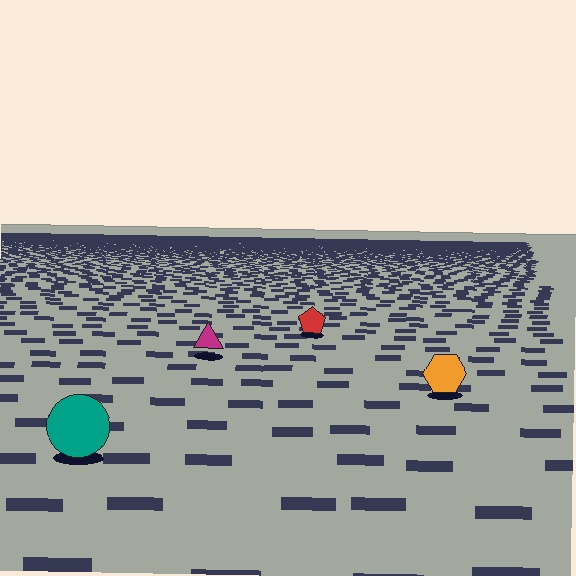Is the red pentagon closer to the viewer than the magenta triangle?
No. The magenta triangle is closer — you can tell from the texture gradient: the ground texture is coarser near it.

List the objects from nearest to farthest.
From nearest to farthest: the teal circle, the orange hexagon, the magenta triangle, the red pentagon.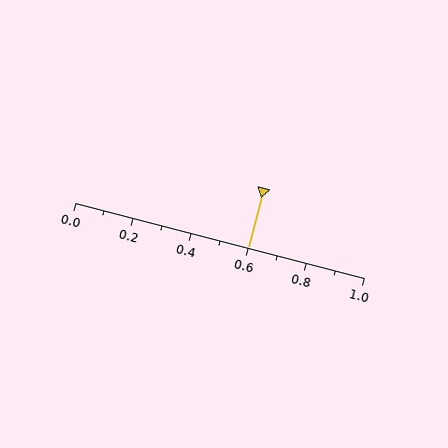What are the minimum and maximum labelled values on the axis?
The axis runs from 0.0 to 1.0.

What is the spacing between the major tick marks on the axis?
The major ticks are spaced 0.2 apart.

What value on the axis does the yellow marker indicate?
The marker indicates approximately 0.6.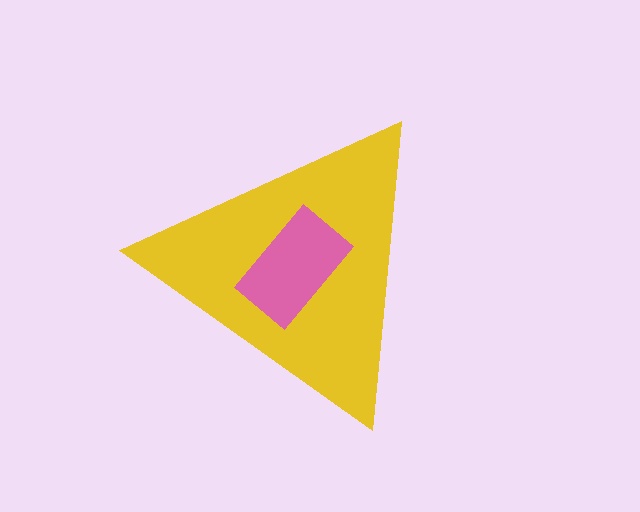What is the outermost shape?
The yellow triangle.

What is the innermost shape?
The pink rectangle.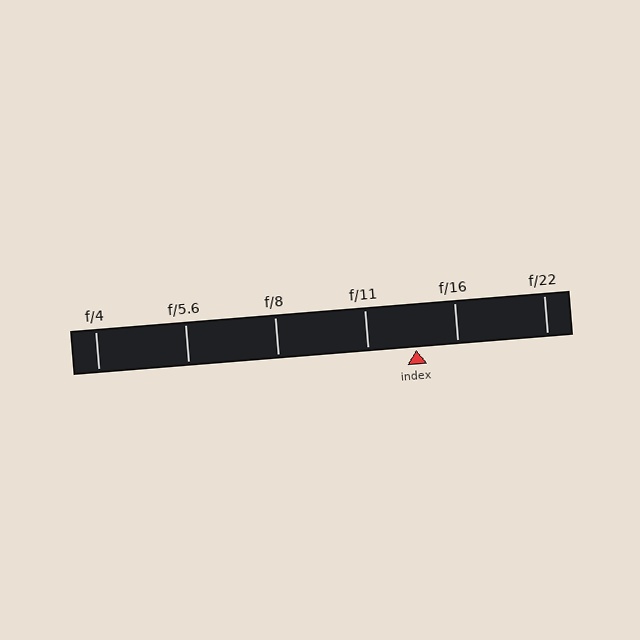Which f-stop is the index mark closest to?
The index mark is closest to f/16.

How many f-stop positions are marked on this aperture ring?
There are 6 f-stop positions marked.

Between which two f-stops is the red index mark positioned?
The index mark is between f/11 and f/16.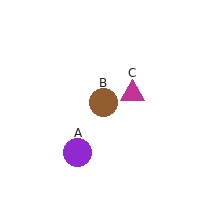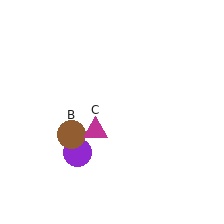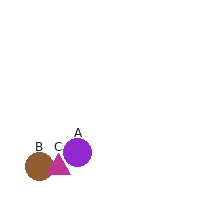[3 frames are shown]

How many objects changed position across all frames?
2 objects changed position: brown circle (object B), magenta triangle (object C).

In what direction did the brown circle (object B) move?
The brown circle (object B) moved down and to the left.